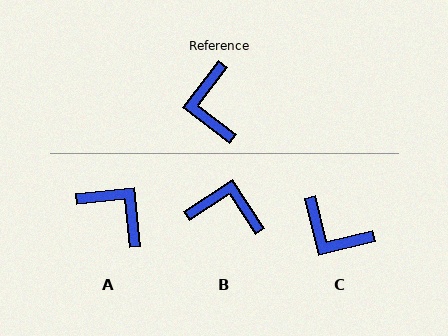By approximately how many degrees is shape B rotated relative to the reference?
Approximately 110 degrees clockwise.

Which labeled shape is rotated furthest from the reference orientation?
A, about 137 degrees away.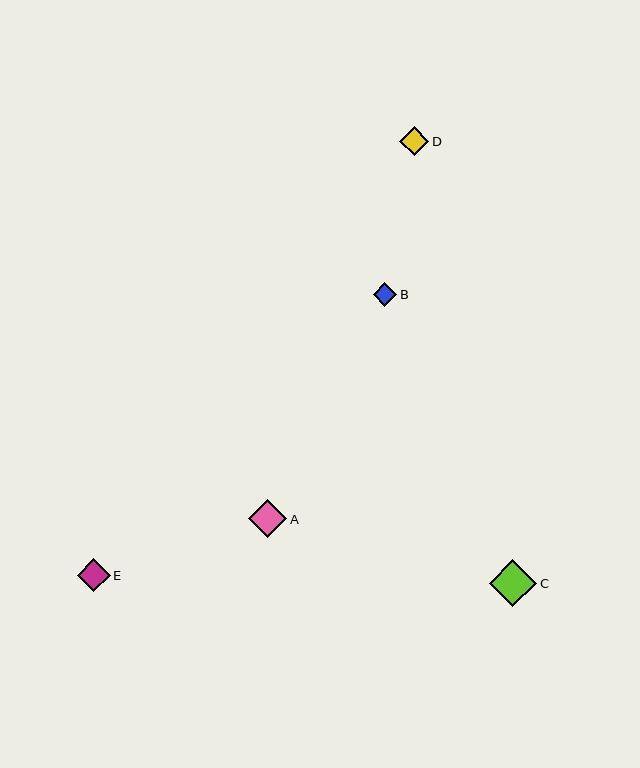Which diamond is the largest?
Diamond C is the largest with a size of approximately 47 pixels.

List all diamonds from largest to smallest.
From largest to smallest: C, A, E, D, B.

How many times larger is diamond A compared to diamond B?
Diamond A is approximately 1.6 times the size of diamond B.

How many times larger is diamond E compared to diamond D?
Diamond E is approximately 1.1 times the size of diamond D.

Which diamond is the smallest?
Diamond B is the smallest with a size of approximately 24 pixels.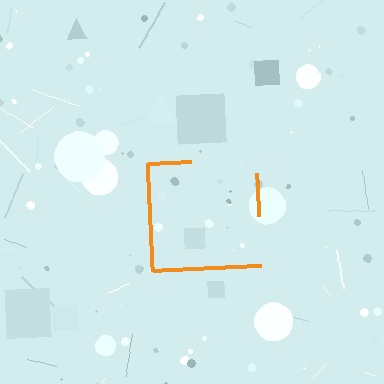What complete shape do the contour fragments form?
The contour fragments form a square.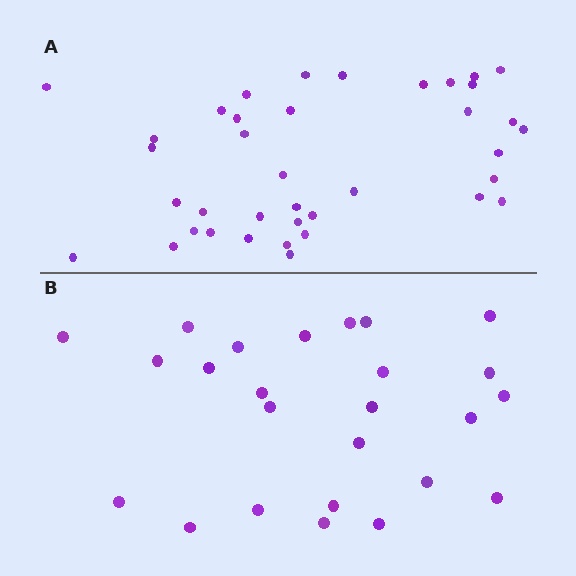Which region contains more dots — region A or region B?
Region A (the top region) has more dots.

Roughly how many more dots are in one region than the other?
Region A has approximately 15 more dots than region B.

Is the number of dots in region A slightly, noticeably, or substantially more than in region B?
Region A has substantially more. The ratio is roughly 1.5 to 1.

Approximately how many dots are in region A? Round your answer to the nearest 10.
About 40 dots. (The exact count is 38, which rounds to 40.)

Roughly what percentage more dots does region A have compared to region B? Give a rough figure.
About 50% more.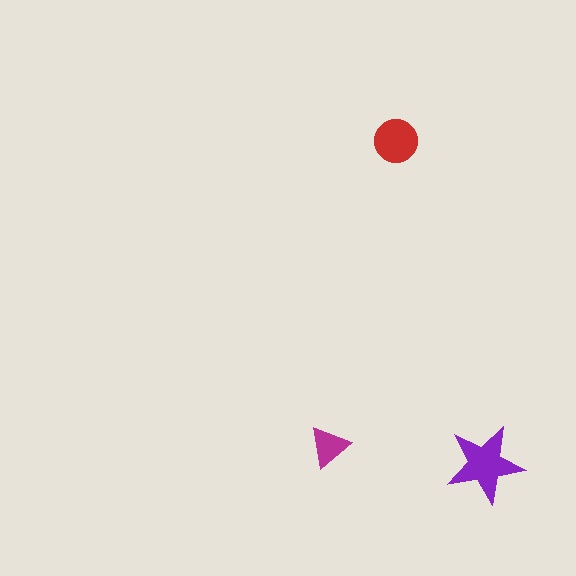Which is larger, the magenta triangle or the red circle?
The red circle.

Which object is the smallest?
The magenta triangle.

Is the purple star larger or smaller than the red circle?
Larger.